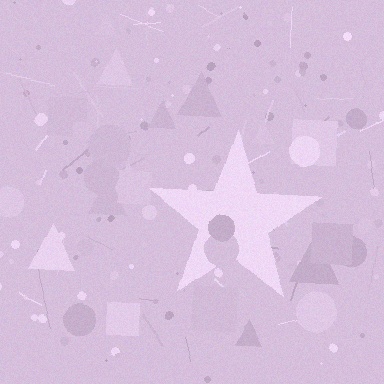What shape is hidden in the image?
A star is hidden in the image.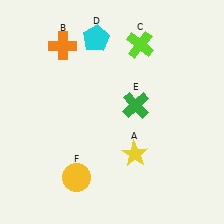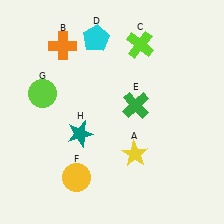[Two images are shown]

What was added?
A lime circle (G), a teal star (H) were added in Image 2.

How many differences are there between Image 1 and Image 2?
There are 2 differences between the two images.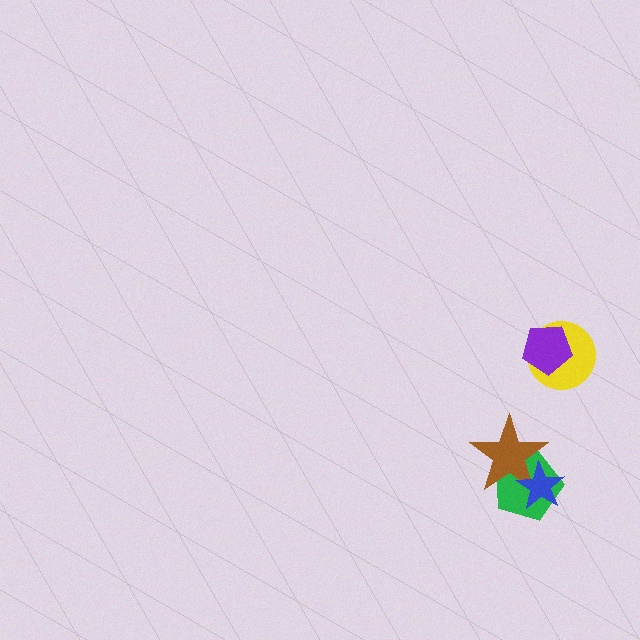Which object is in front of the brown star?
The blue star is in front of the brown star.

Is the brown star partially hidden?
Yes, it is partially covered by another shape.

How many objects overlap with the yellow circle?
1 object overlaps with the yellow circle.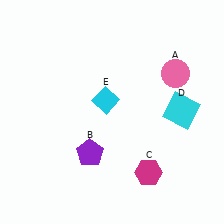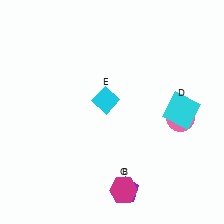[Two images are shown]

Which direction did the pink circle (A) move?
The pink circle (A) moved down.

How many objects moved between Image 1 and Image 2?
3 objects moved between the two images.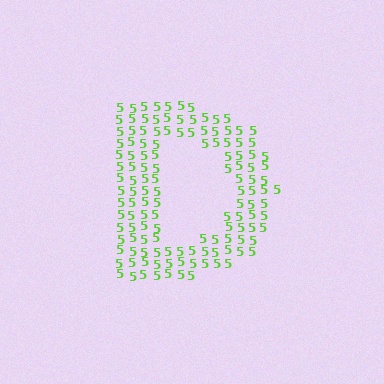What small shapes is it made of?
It is made of small digit 5's.